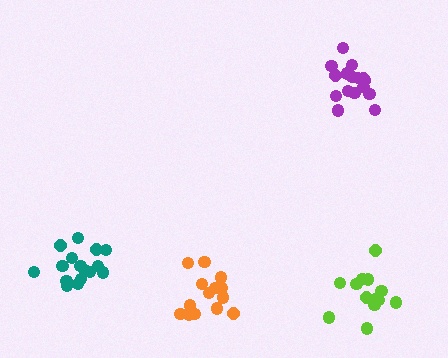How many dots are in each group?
Group 1: 16 dots, Group 2: 14 dots, Group 3: 13 dots, Group 4: 16 dots (59 total).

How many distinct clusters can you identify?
There are 4 distinct clusters.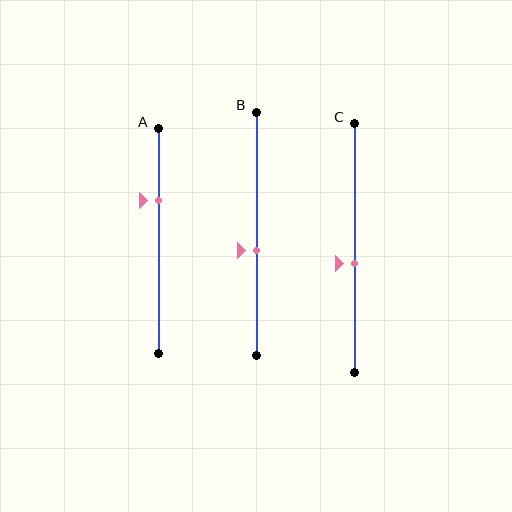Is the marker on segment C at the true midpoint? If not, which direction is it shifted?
No, the marker on segment C is shifted downward by about 6% of the segment length.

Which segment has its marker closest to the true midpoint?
Segment C has its marker closest to the true midpoint.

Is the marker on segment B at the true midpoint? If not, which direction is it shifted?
No, the marker on segment B is shifted downward by about 7% of the segment length.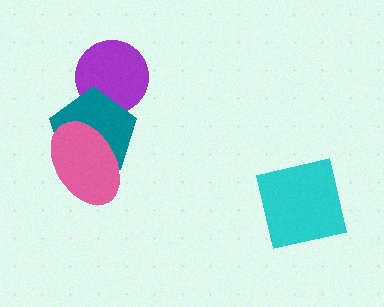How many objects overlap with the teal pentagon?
2 objects overlap with the teal pentagon.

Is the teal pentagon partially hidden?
Yes, it is partially covered by another shape.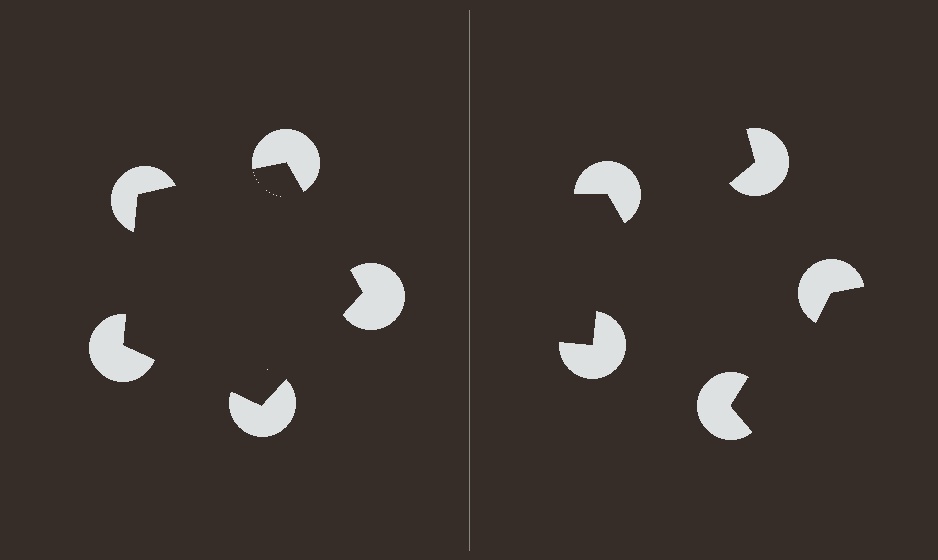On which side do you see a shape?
An illusory pentagon appears on the left side. On the right side the wedge cuts are rotated, so no coherent shape forms.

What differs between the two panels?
The pac-man discs are positioned identically on both sides; only the wedge orientations differ. On the left they align to a pentagon; on the right they are misaligned.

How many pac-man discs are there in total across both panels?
10 — 5 on each side.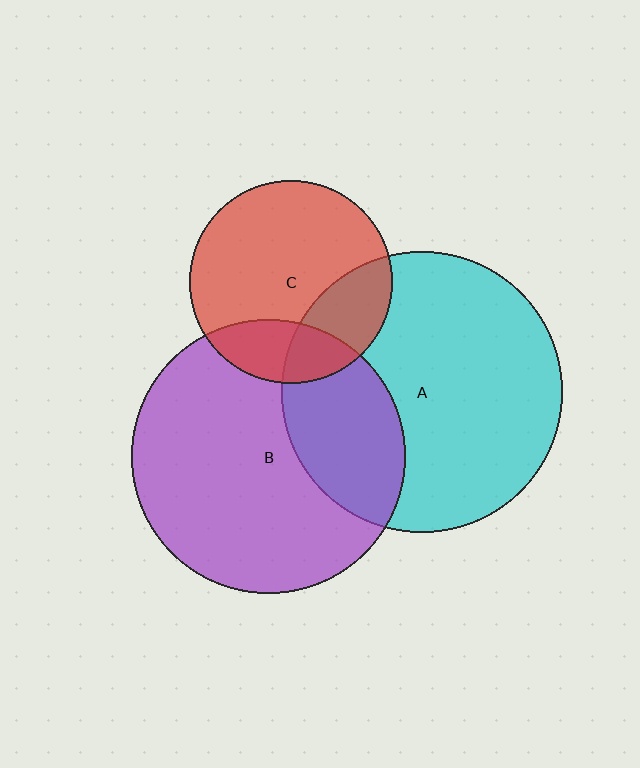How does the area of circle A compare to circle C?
Approximately 1.9 times.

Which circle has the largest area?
Circle A (cyan).